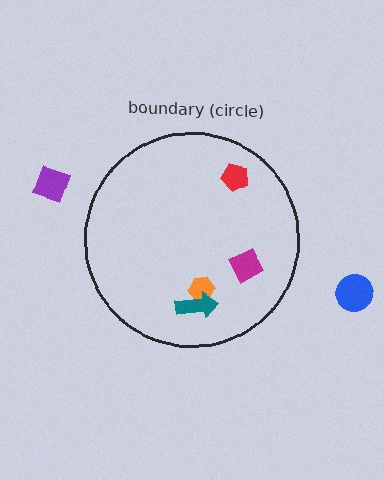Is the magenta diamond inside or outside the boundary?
Inside.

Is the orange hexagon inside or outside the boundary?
Inside.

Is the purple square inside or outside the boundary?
Outside.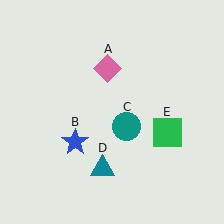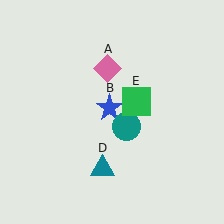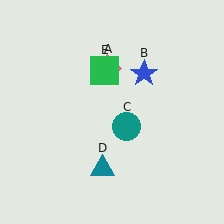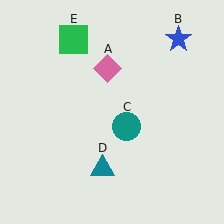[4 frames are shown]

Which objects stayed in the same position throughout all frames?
Pink diamond (object A) and teal circle (object C) and teal triangle (object D) remained stationary.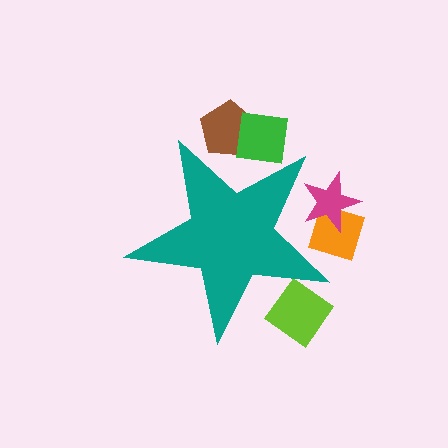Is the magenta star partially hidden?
Yes, the magenta star is partially hidden behind the teal star.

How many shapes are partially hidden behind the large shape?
5 shapes are partially hidden.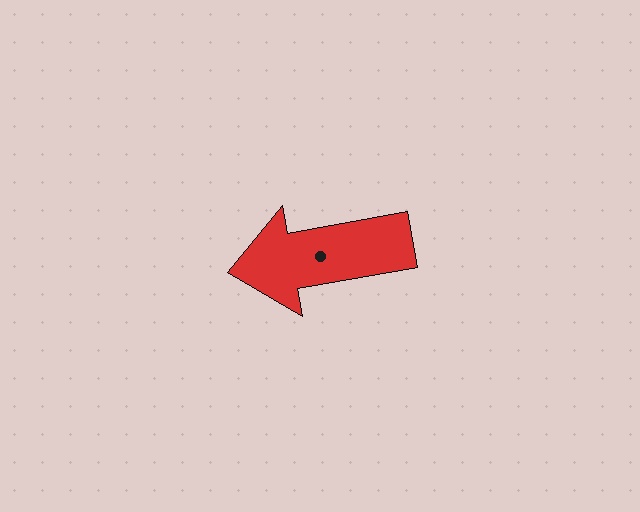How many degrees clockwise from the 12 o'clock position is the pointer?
Approximately 260 degrees.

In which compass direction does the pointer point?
West.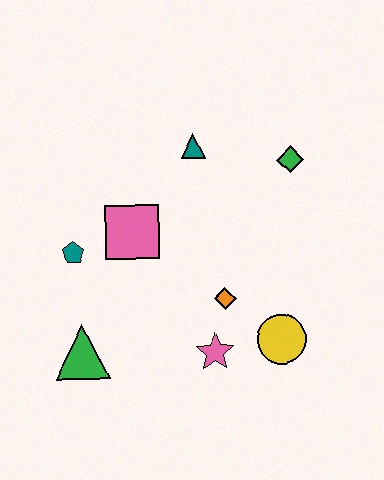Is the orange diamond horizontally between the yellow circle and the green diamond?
No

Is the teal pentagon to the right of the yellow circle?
No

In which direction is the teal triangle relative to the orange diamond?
The teal triangle is above the orange diamond.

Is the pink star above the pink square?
No